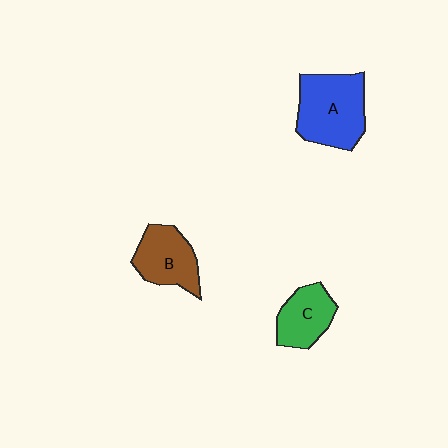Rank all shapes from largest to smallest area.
From largest to smallest: A (blue), B (brown), C (green).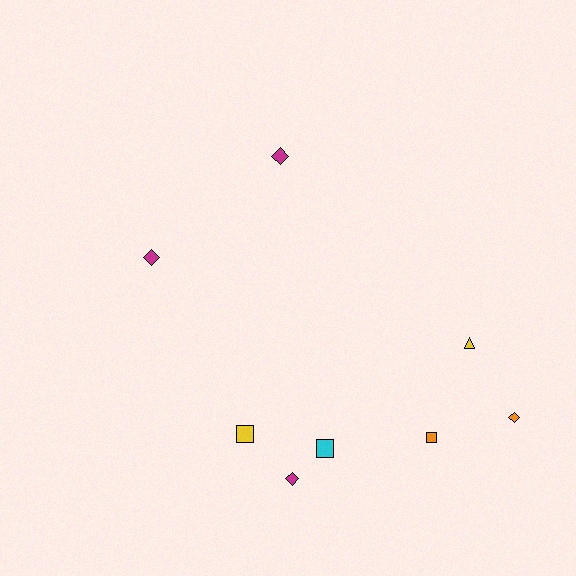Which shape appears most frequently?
Diamond, with 4 objects.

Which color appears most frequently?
Magenta, with 3 objects.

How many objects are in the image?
There are 8 objects.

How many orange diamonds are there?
There is 1 orange diamond.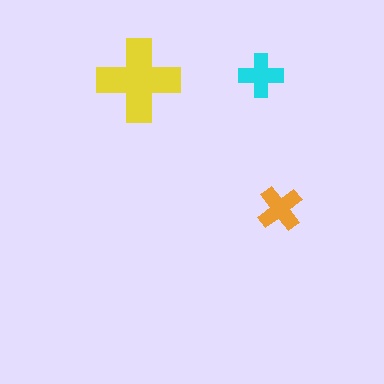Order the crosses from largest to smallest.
the yellow one, the orange one, the cyan one.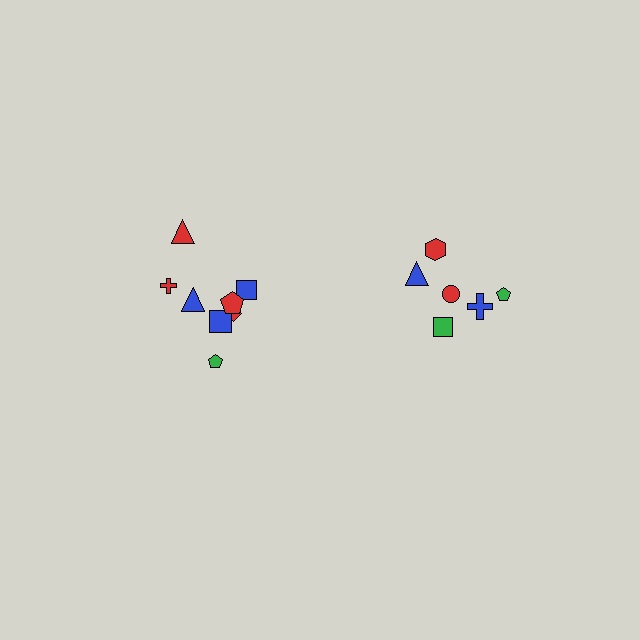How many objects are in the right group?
There are 6 objects.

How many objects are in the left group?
There are 8 objects.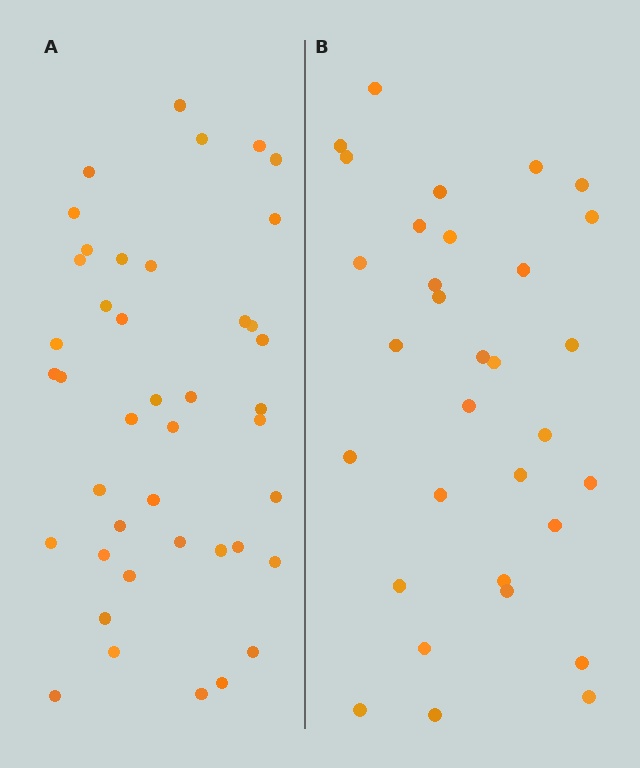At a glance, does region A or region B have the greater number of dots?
Region A (the left region) has more dots.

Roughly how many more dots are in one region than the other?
Region A has roughly 10 or so more dots than region B.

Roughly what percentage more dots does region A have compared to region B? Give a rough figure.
About 30% more.